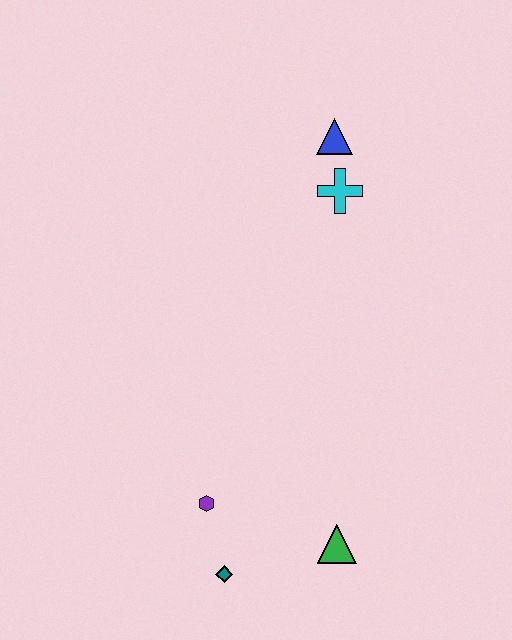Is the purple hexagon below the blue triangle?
Yes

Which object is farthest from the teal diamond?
The blue triangle is farthest from the teal diamond.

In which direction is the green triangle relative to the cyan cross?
The green triangle is below the cyan cross.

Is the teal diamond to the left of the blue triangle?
Yes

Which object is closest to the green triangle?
The teal diamond is closest to the green triangle.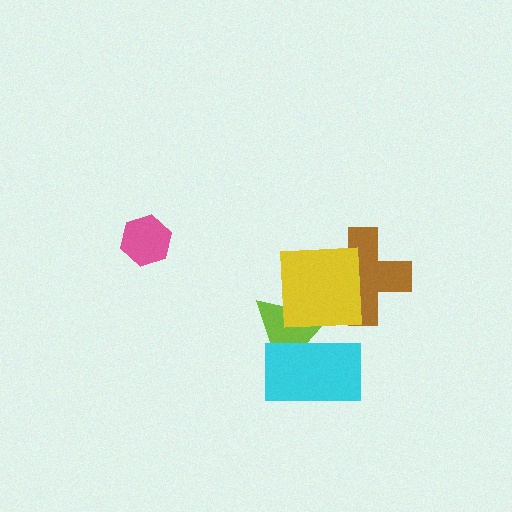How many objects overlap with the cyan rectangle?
1 object overlaps with the cyan rectangle.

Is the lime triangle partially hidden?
Yes, it is partially covered by another shape.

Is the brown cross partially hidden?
Yes, it is partially covered by another shape.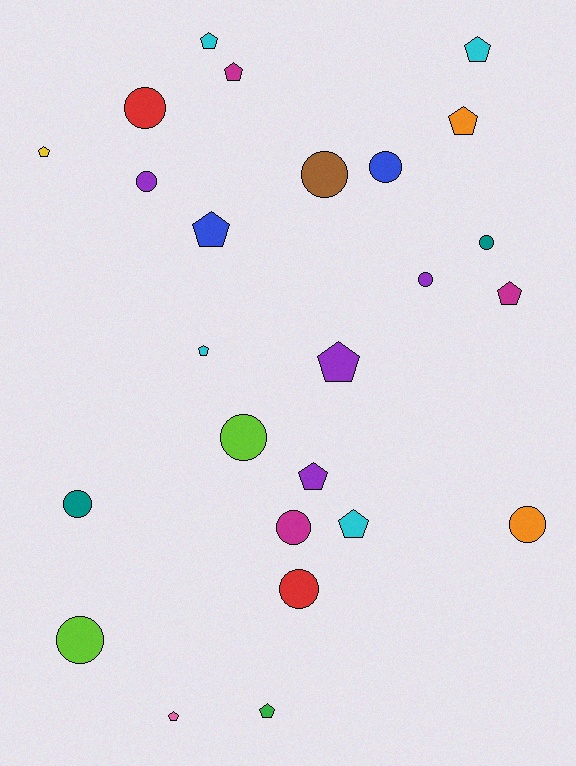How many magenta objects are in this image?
There are 3 magenta objects.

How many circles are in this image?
There are 12 circles.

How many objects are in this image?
There are 25 objects.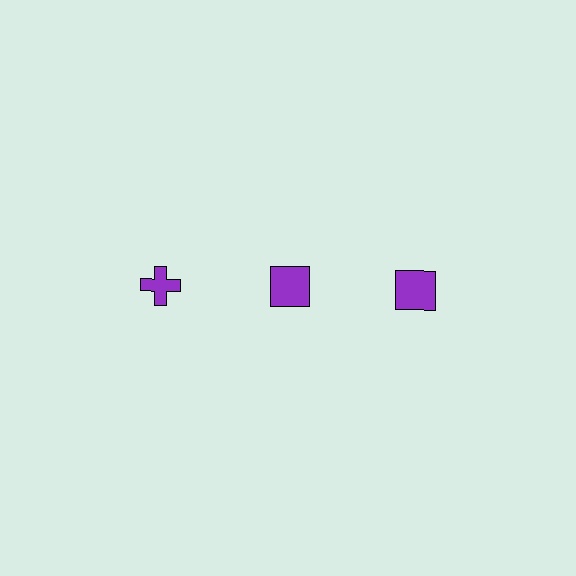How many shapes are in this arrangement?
There are 3 shapes arranged in a grid pattern.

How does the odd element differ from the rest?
It has a different shape: cross instead of square.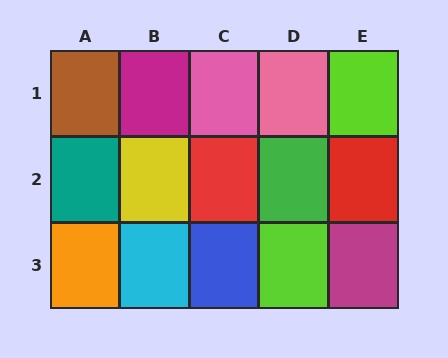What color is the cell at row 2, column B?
Yellow.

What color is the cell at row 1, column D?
Pink.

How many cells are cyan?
1 cell is cyan.